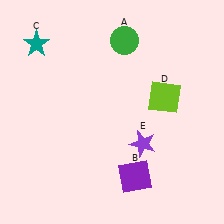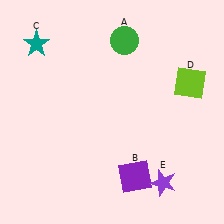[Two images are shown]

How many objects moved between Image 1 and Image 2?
2 objects moved between the two images.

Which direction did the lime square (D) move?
The lime square (D) moved right.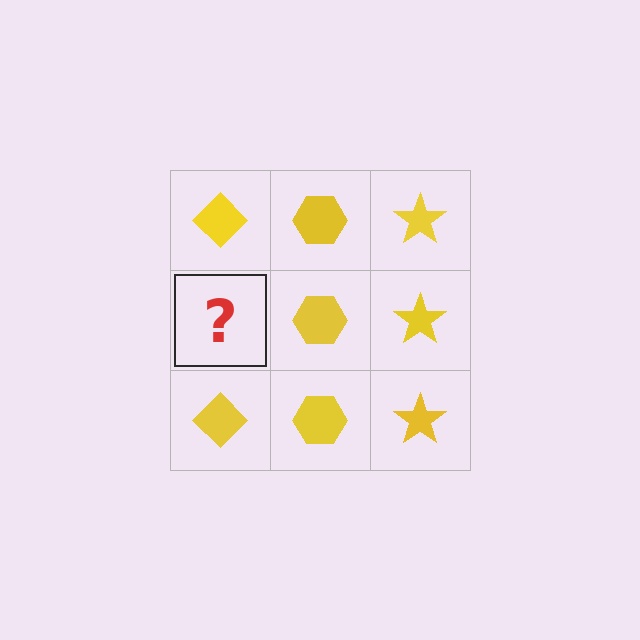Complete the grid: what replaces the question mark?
The question mark should be replaced with a yellow diamond.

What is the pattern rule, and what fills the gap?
The rule is that each column has a consistent shape. The gap should be filled with a yellow diamond.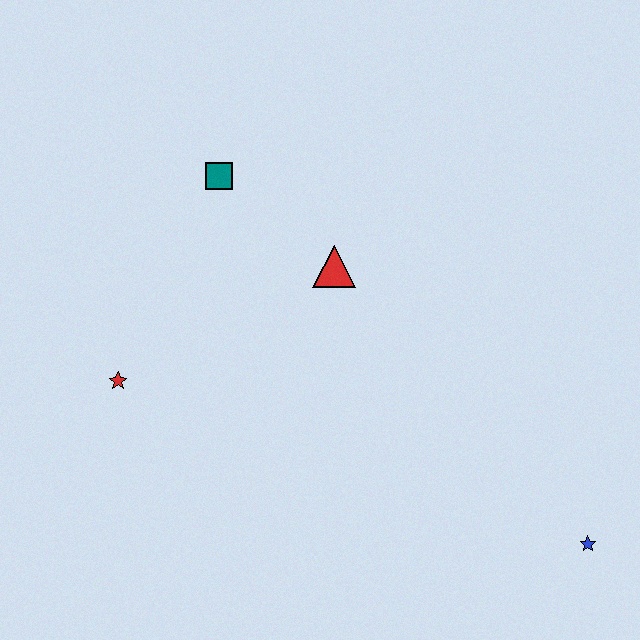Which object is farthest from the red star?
The blue star is farthest from the red star.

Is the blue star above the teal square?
No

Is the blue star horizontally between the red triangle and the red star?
No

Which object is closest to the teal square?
The red triangle is closest to the teal square.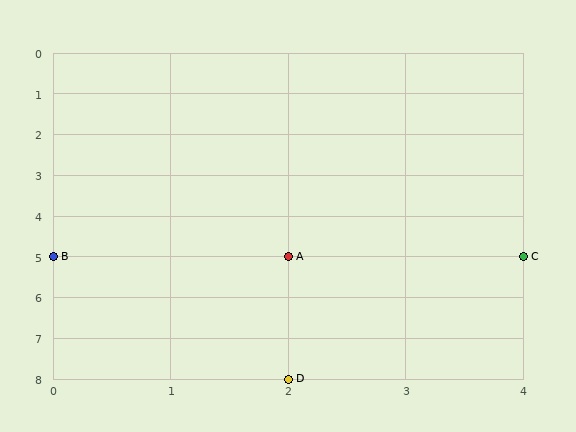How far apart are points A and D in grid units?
Points A and D are 3 rows apart.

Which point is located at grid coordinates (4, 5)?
Point C is at (4, 5).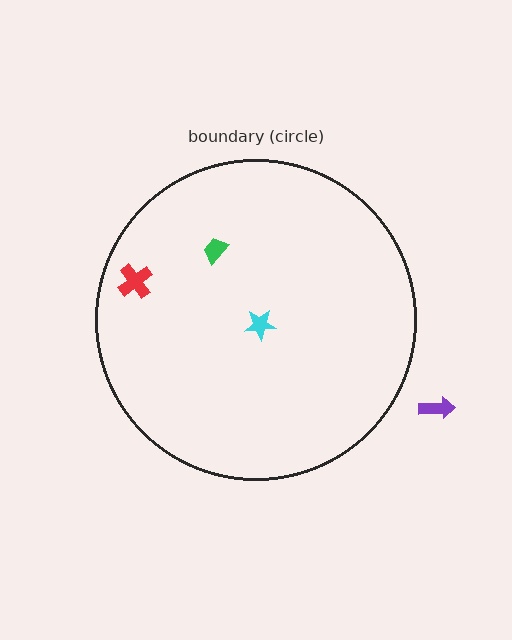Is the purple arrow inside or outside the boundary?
Outside.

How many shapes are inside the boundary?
3 inside, 1 outside.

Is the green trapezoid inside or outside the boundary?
Inside.